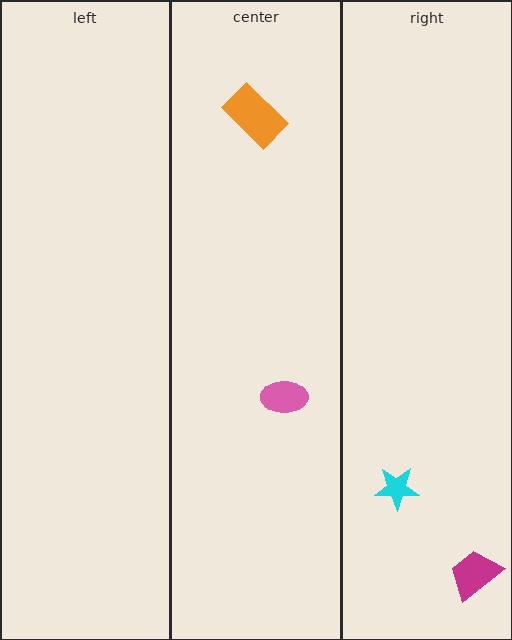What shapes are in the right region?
The magenta trapezoid, the cyan star.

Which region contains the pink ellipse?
The center region.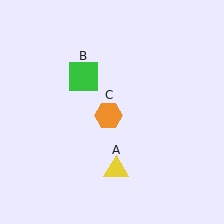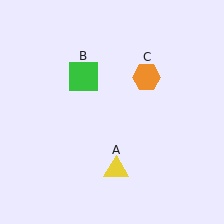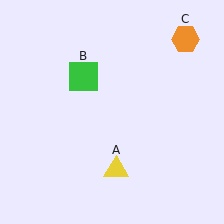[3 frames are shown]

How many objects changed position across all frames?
1 object changed position: orange hexagon (object C).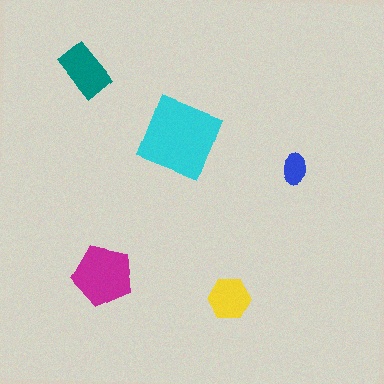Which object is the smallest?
The blue ellipse.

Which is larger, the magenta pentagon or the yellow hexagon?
The magenta pentagon.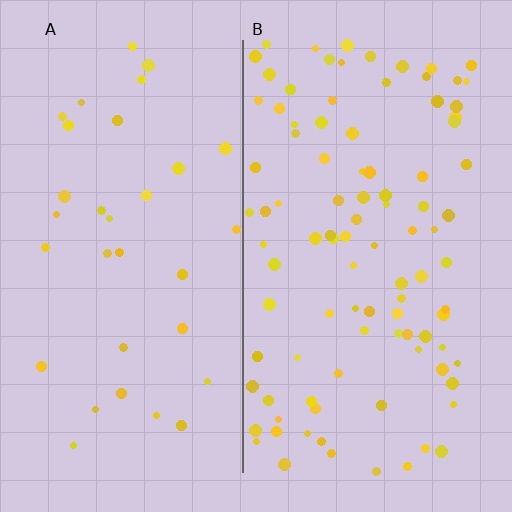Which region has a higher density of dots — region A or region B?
B (the right).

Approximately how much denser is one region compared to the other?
Approximately 3.0× — region B over region A.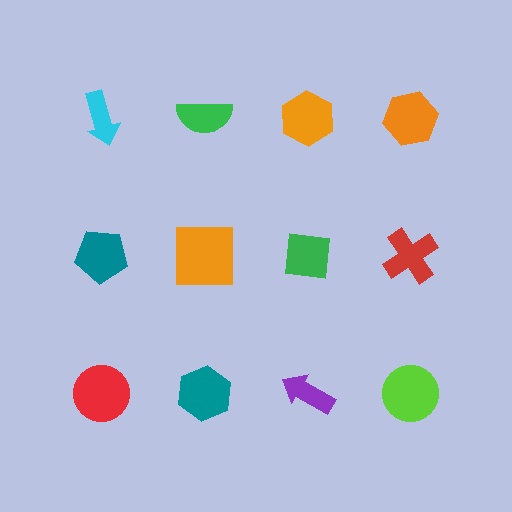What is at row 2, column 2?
An orange square.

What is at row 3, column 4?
A lime circle.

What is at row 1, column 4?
An orange hexagon.